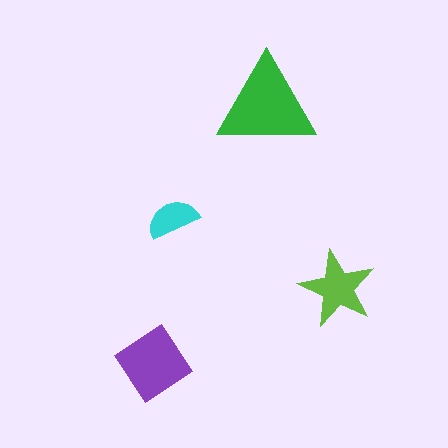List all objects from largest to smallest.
The green triangle, the purple diamond, the lime star, the cyan semicircle.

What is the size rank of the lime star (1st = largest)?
3rd.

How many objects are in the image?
There are 4 objects in the image.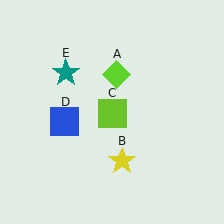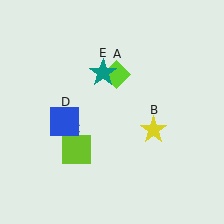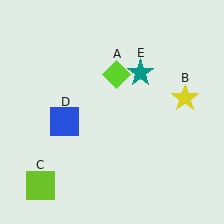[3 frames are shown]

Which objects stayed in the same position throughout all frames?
Lime diamond (object A) and blue square (object D) remained stationary.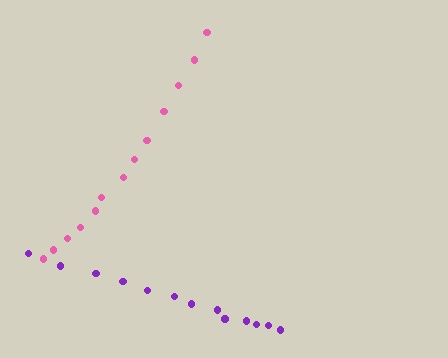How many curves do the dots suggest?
There are 2 distinct paths.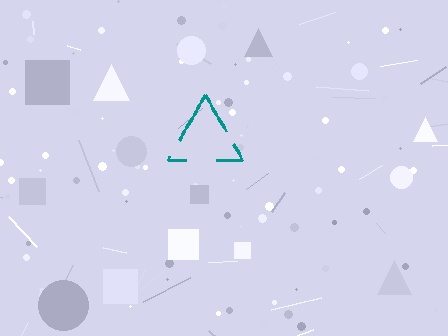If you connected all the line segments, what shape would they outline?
They would outline a triangle.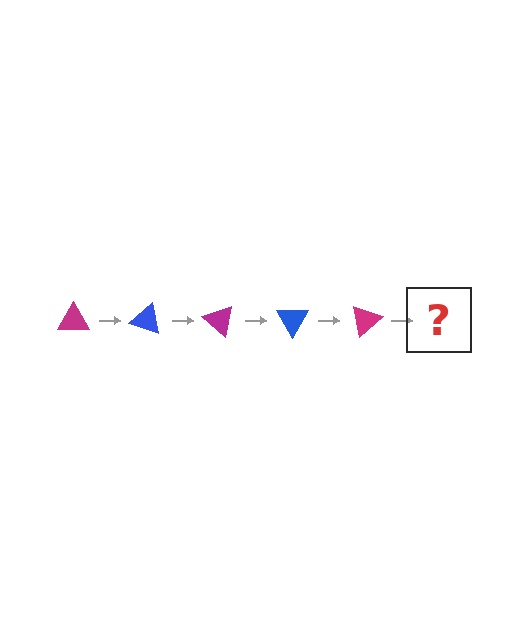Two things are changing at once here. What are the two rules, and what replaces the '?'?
The two rules are that it rotates 20 degrees each step and the color cycles through magenta and blue. The '?' should be a blue triangle, rotated 100 degrees from the start.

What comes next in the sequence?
The next element should be a blue triangle, rotated 100 degrees from the start.